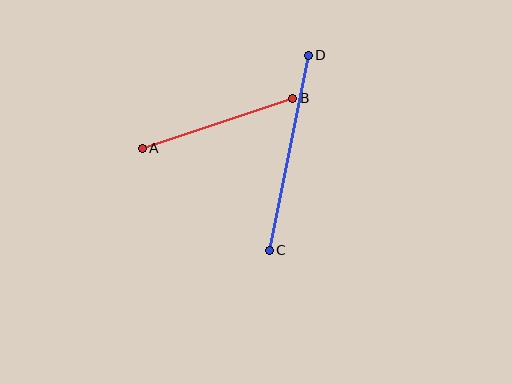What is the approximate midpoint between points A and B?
The midpoint is at approximately (217, 123) pixels.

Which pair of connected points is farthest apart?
Points C and D are farthest apart.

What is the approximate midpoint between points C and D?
The midpoint is at approximately (289, 153) pixels.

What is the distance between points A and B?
The distance is approximately 159 pixels.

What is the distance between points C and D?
The distance is approximately 199 pixels.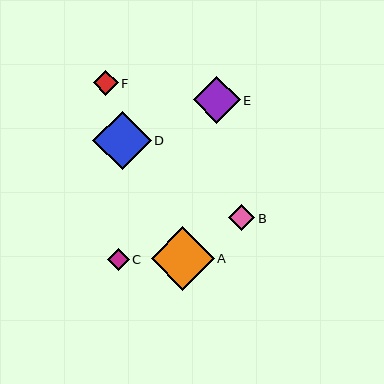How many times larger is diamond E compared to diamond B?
Diamond E is approximately 1.8 times the size of diamond B.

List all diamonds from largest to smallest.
From largest to smallest: A, D, E, B, F, C.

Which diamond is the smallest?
Diamond C is the smallest with a size of approximately 22 pixels.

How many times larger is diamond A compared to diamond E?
Diamond A is approximately 1.3 times the size of diamond E.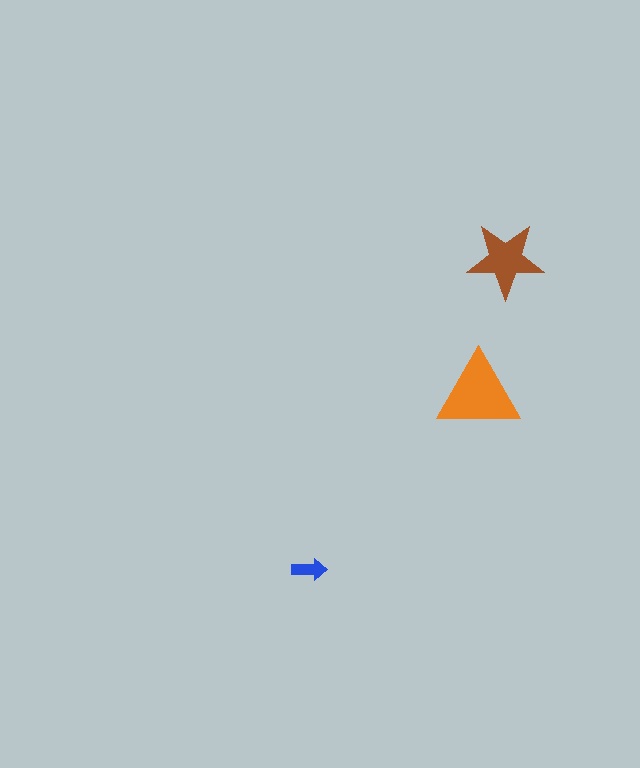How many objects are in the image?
There are 3 objects in the image.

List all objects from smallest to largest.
The blue arrow, the brown star, the orange triangle.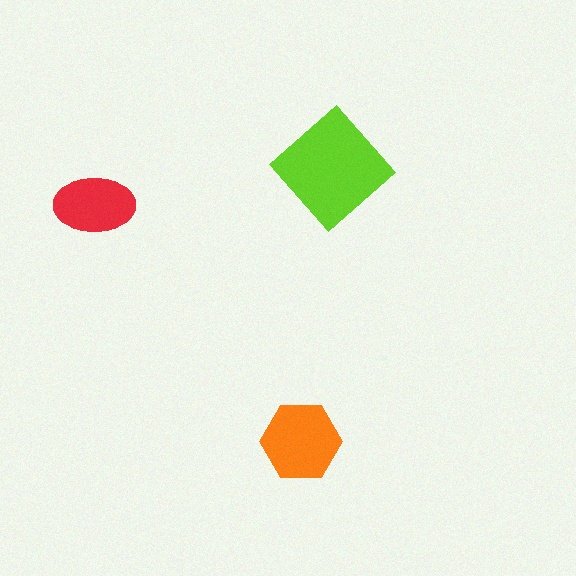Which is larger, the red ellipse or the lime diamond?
The lime diamond.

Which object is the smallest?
The red ellipse.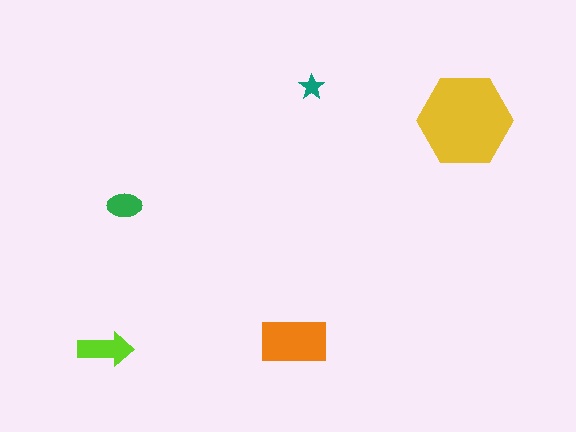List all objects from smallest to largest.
The teal star, the green ellipse, the lime arrow, the orange rectangle, the yellow hexagon.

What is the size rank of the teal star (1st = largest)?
5th.